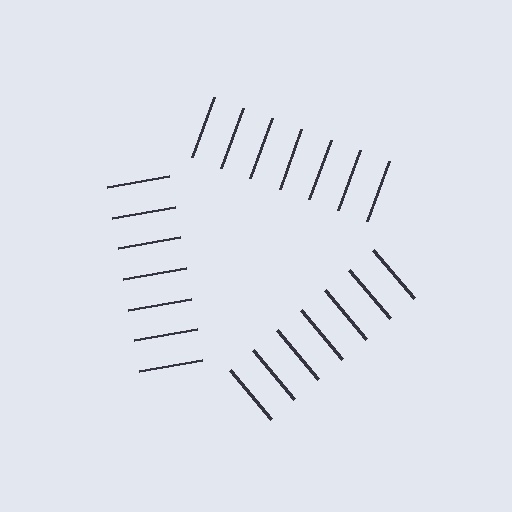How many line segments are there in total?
21 — 7 along each of the 3 edges.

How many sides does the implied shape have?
3 sides — the line-ends trace a triangle.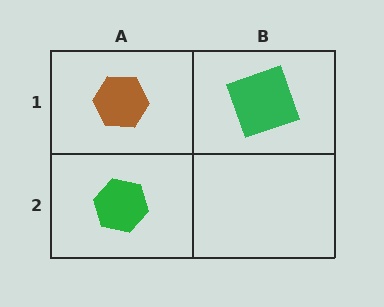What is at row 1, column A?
A brown hexagon.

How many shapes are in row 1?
2 shapes.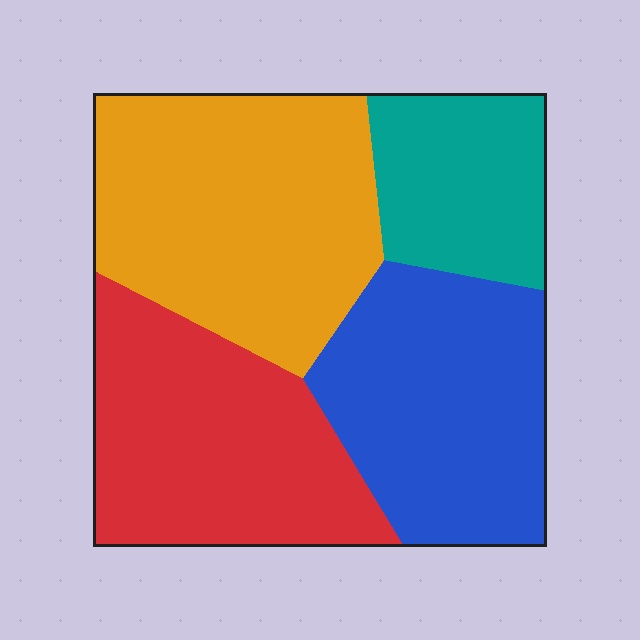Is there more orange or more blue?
Orange.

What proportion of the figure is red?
Red covers 27% of the figure.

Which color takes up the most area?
Orange, at roughly 30%.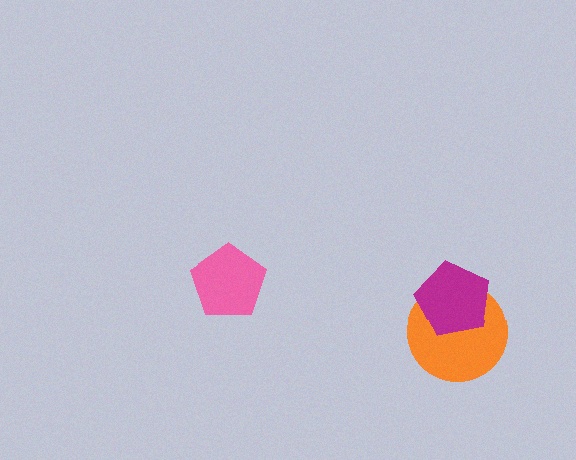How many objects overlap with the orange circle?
1 object overlaps with the orange circle.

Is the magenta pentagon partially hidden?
No, no other shape covers it.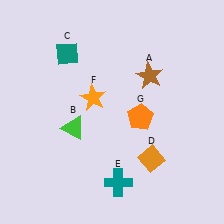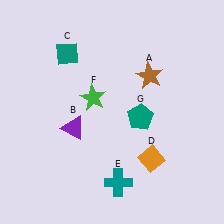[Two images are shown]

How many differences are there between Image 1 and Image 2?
There are 3 differences between the two images.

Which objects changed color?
B changed from green to purple. F changed from orange to green. G changed from orange to teal.